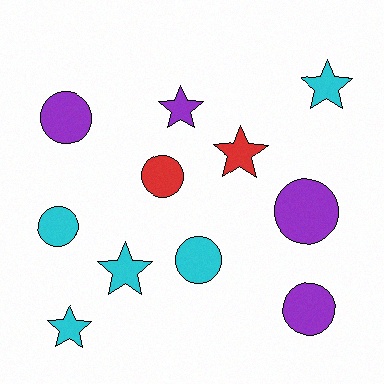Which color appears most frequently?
Cyan, with 5 objects.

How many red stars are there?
There is 1 red star.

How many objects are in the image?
There are 11 objects.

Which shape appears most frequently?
Circle, with 6 objects.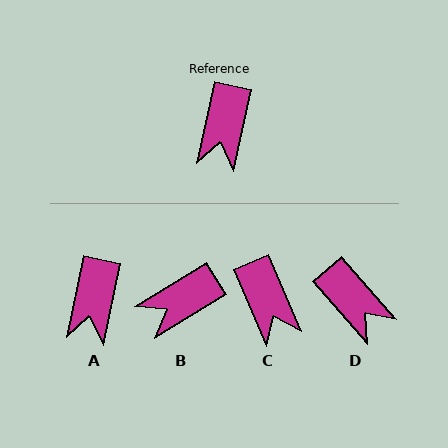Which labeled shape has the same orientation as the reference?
A.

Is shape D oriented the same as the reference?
No, it is off by about 53 degrees.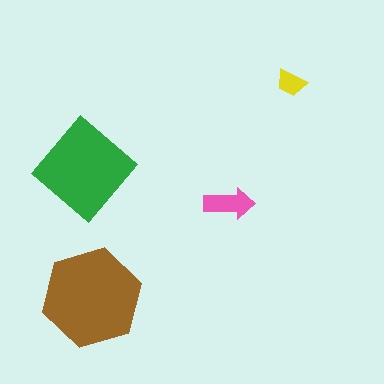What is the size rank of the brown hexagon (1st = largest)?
1st.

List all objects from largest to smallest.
The brown hexagon, the green diamond, the pink arrow, the yellow trapezoid.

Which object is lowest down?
The brown hexagon is bottommost.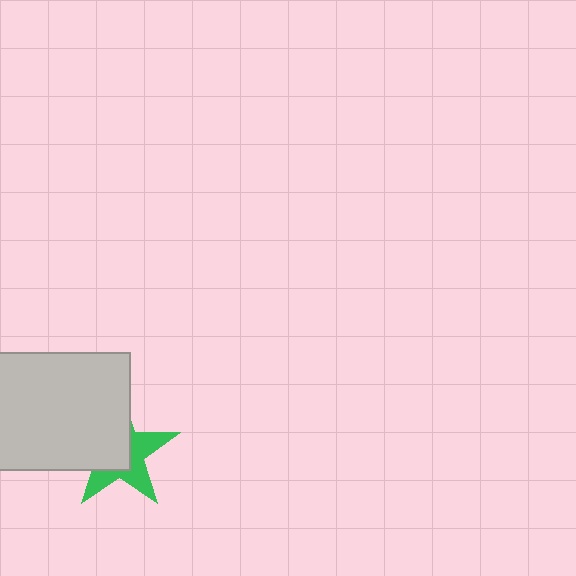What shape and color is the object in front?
The object in front is a light gray rectangle.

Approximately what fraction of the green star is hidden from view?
Roughly 55% of the green star is hidden behind the light gray rectangle.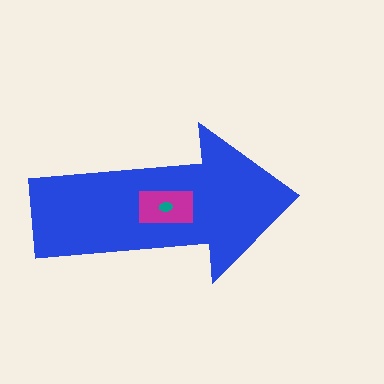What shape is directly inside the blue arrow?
The magenta rectangle.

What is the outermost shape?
The blue arrow.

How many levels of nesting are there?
3.